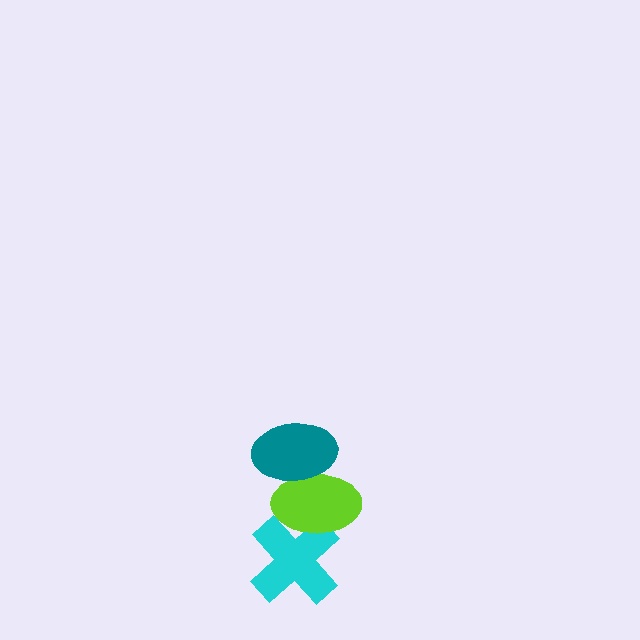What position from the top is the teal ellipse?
The teal ellipse is 1st from the top.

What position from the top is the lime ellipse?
The lime ellipse is 2nd from the top.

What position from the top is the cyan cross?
The cyan cross is 3rd from the top.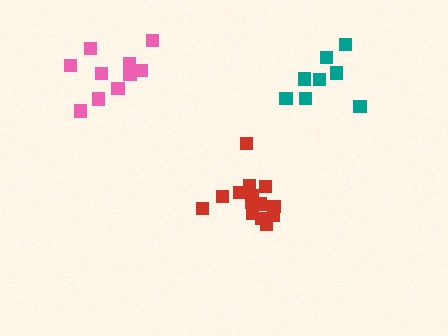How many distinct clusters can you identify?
There are 3 distinct clusters.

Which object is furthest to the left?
The pink cluster is leftmost.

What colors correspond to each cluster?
The clusters are colored: teal, pink, red.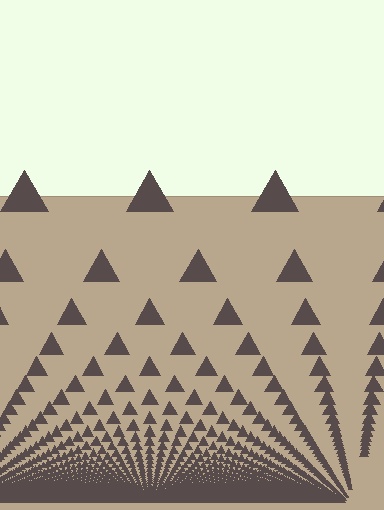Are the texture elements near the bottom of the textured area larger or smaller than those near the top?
Smaller. The gradient is inverted — elements near the bottom are smaller and denser.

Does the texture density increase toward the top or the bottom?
Density increases toward the bottom.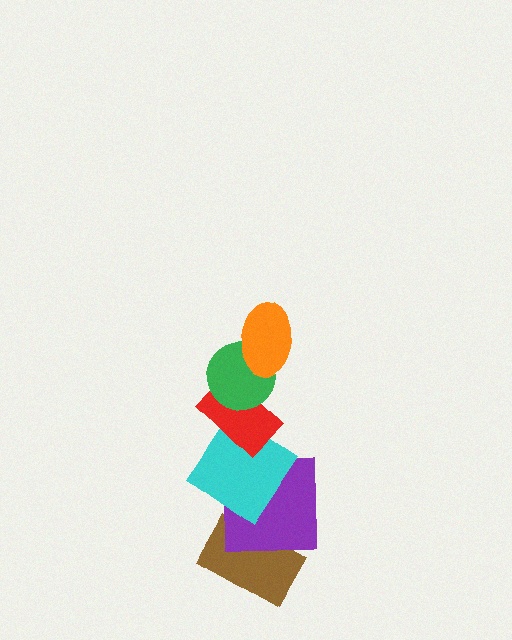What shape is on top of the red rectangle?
The green circle is on top of the red rectangle.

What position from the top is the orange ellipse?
The orange ellipse is 1st from the top.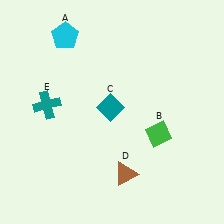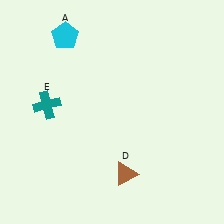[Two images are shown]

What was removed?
The green diamond (B), the teal diamond (C) were removed in Image 2.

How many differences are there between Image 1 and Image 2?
There are 2 differences between the two images.